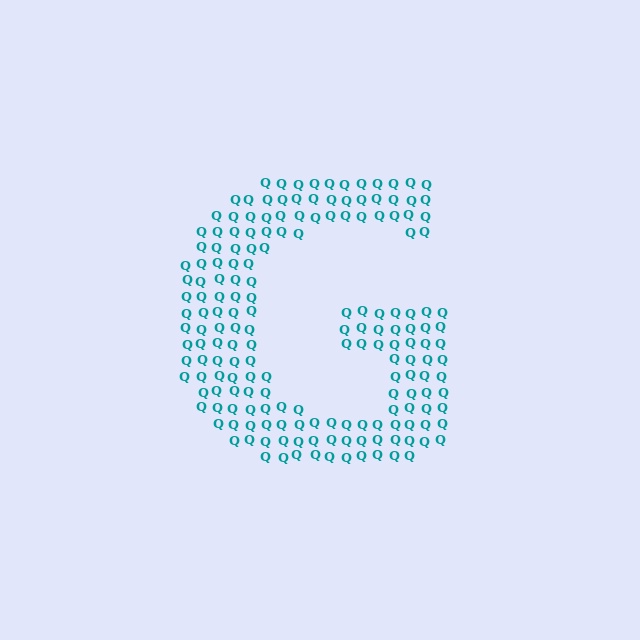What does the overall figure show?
The overall figure shows the letter G.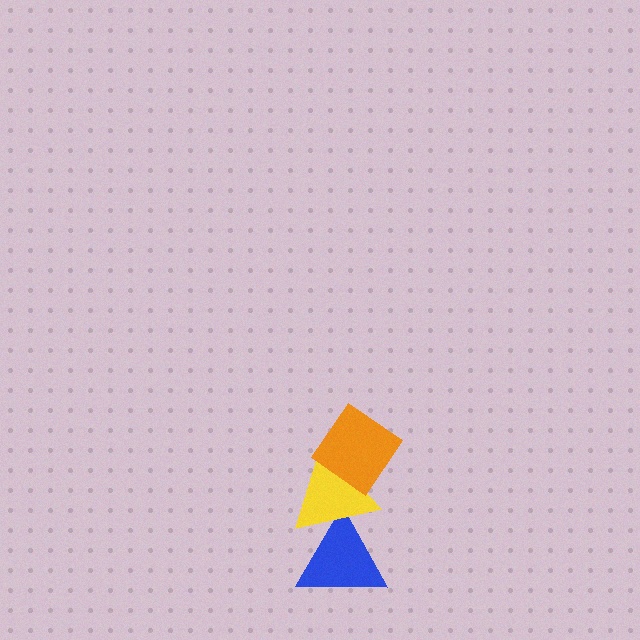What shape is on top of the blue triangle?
The yellow triangle is on top of the blue triangle.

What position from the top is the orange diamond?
The orange diamond is 1st from the top.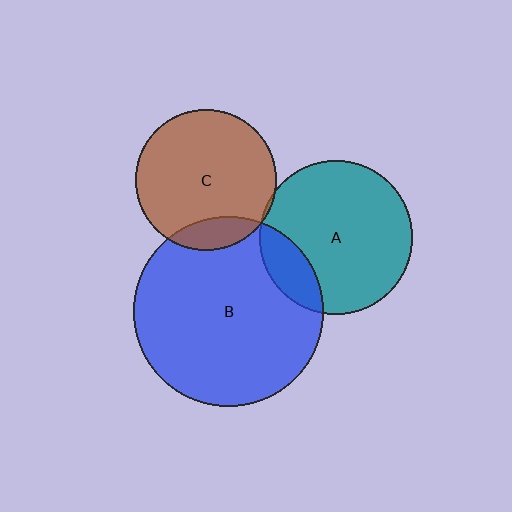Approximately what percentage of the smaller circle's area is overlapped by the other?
Approximately 15%.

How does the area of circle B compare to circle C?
Approximately 1.8 times.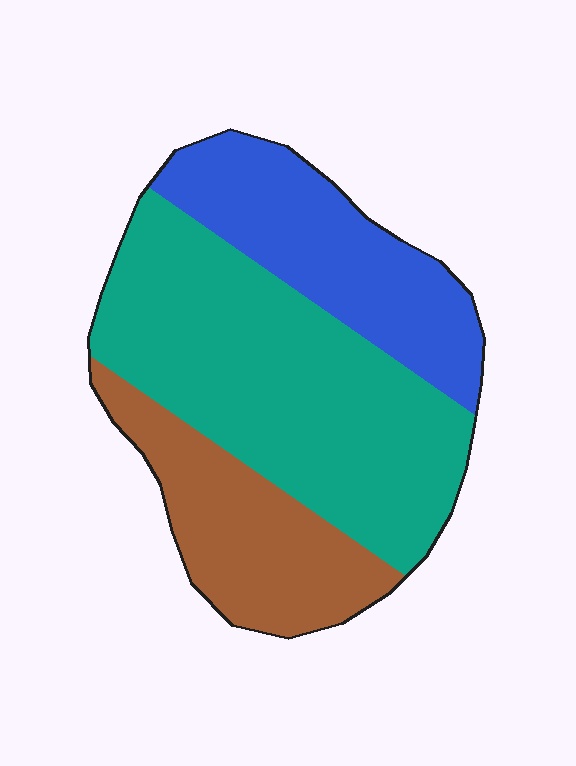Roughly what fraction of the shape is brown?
Brown takes up about one quarter (1/4) of the shape.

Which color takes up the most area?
Teal, at roughly 50%.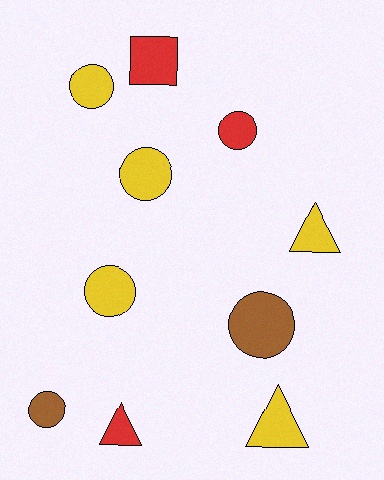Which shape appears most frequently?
Circle, with 6 objects.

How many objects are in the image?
There are 10 objects.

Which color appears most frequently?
Yellow, with 5 objects.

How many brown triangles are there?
There are no brown triangles.